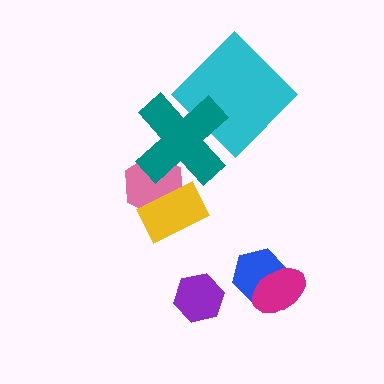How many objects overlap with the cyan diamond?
1 object overlaps with the cyan diamond.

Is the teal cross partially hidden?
No, no other shape covers it.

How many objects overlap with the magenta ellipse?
1 object overlaps with the magenta ellipse.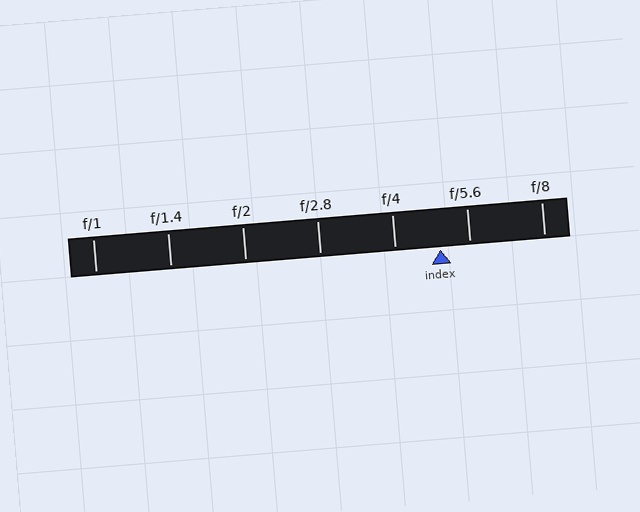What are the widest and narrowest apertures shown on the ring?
The widest aperture shown is f/1 and the narrowest is f/8.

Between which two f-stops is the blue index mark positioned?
The index mark is between f/4 and f/5.6.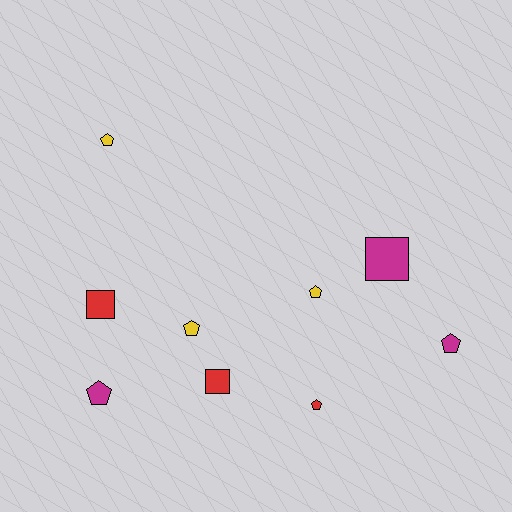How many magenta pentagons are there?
There are 2 magenta pentagons.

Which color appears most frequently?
Yellow, with 3 objects.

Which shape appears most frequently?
Pentagon, with 6 objects.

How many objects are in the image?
There are 9 objects.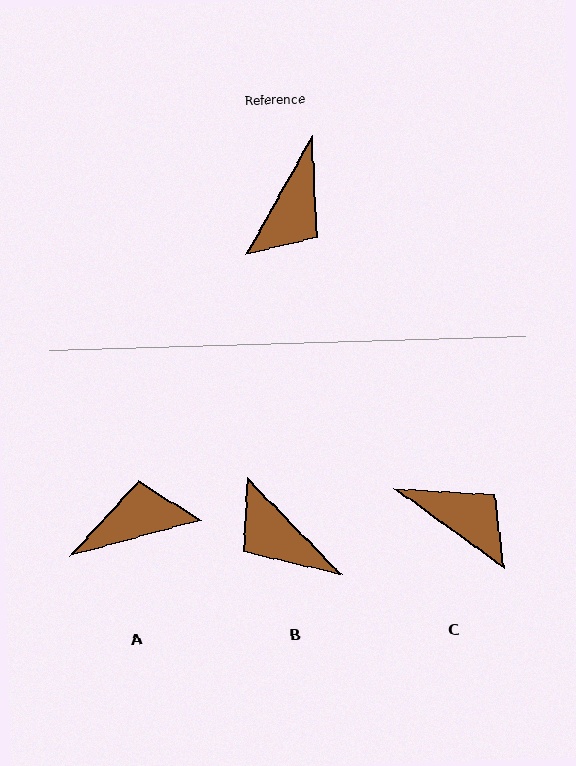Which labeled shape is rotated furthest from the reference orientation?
A, about 135 degrees away.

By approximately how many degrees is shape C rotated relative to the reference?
Approximately 83 degrees counter-clockwise.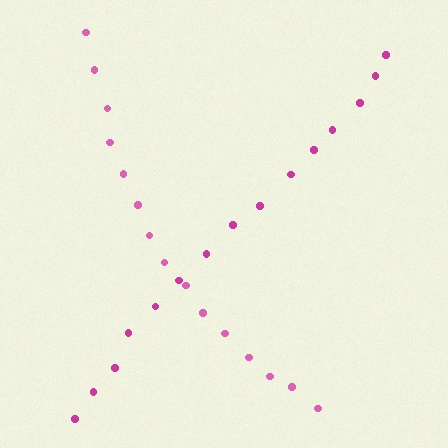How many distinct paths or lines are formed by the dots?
There are 2 distinct paths.